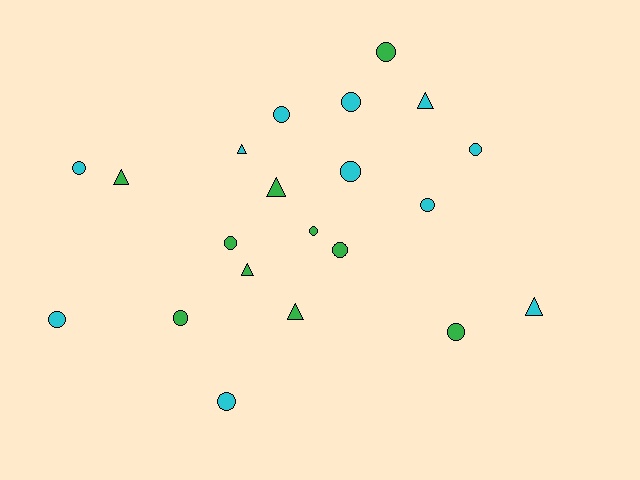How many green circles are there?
There are 6 green circles.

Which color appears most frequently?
Cyan, with 11 objects.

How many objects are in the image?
There are 21 objects.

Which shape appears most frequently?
Circle, with 14 objects.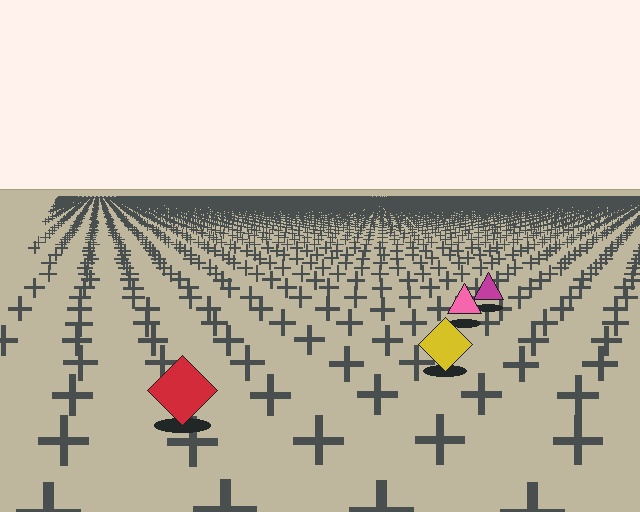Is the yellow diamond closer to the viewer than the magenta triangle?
Yes. The yellow diamond is closer — you can tell from the texture gradient: the ground texture is coarser near it.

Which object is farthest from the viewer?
The magenta triangle is farthest from the viewer. It appears smaller and the ground texture around it is denser.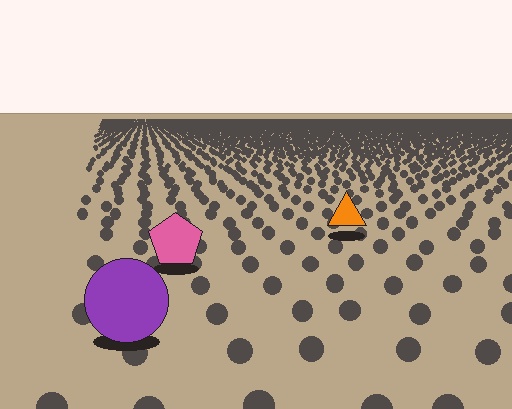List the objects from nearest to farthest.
From nearest to farthest: the purple circle, the pink pentagon, the orange triangle.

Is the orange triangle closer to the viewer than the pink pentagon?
No. The pink pentagon is closer — you can tell from the texture gradient: the ground texture is coarser near it.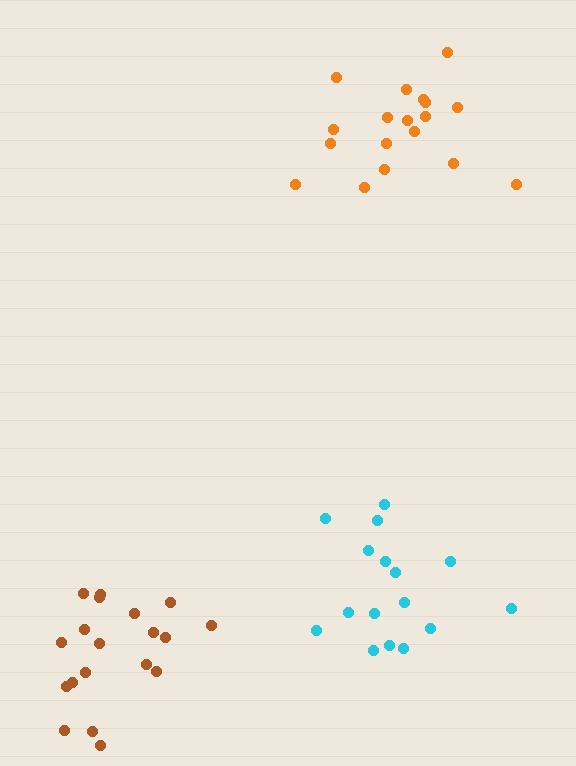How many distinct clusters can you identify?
There are 3 distinct clusters.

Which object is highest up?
The orange cluster is topmost.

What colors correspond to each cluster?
The clusters are colored: orange, cyan, brown.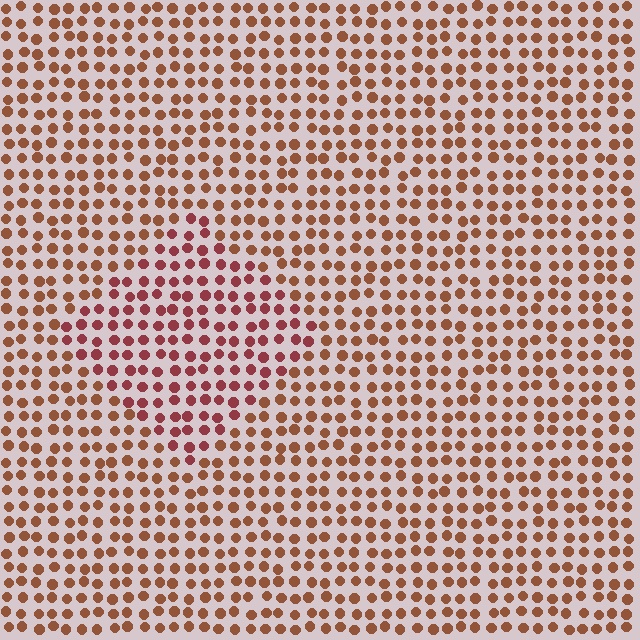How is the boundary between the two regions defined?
The boundary is defined purely by a slight shift in hue (about 26 degrees). Spacing, size, and orientation are identical on both sides.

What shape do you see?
I see a diamond.